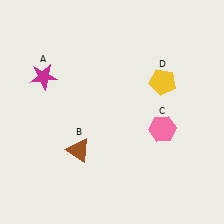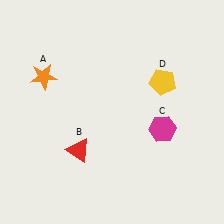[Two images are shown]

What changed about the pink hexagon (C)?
In Image 1, C is pink. In Image 2, it changed to magenta.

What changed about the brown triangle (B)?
In Image 1, B is brown. In Image 2, it changed to red.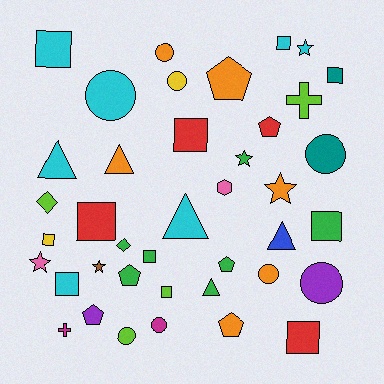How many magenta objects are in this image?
There are 2 magenta objects.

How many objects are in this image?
There are 40 objects.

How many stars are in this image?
There are 5 stars.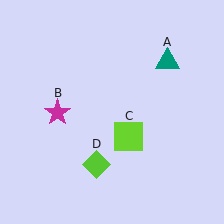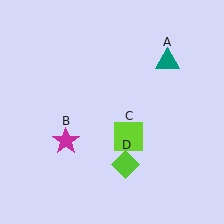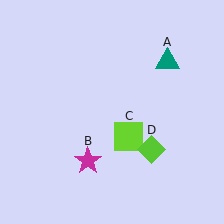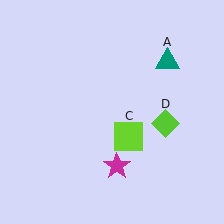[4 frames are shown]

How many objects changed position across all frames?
2 objects changed position: magenta star (object B), lime diamond (object D).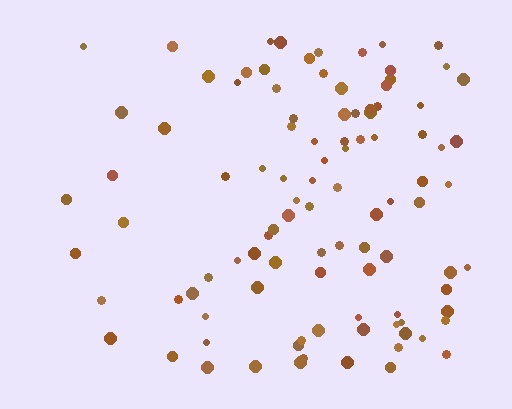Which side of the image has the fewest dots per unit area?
The left.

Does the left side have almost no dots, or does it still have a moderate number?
Still a moderate number, just noticeably fewer than the right.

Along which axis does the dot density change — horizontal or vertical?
Horizontal.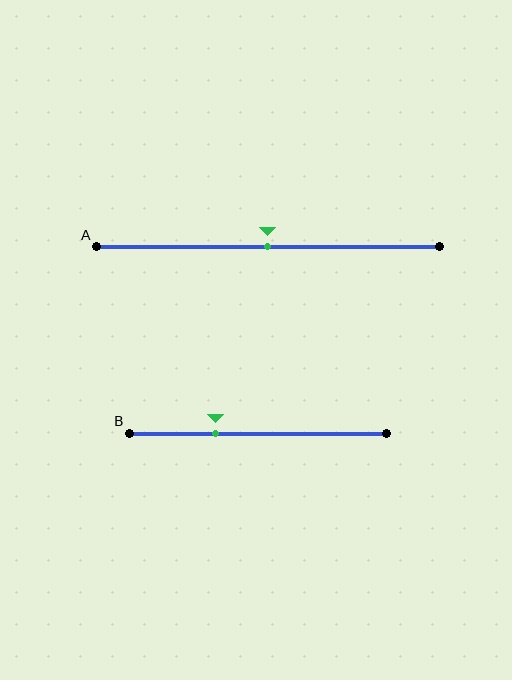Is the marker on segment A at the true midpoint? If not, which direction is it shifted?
Yes, the marker on segment A is at the true midpoint.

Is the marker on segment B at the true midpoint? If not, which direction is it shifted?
No, the marker on segment B is shifted to the left by about 17% of the segment length.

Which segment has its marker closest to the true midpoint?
Segment A has its marker closest to the true midpoint.